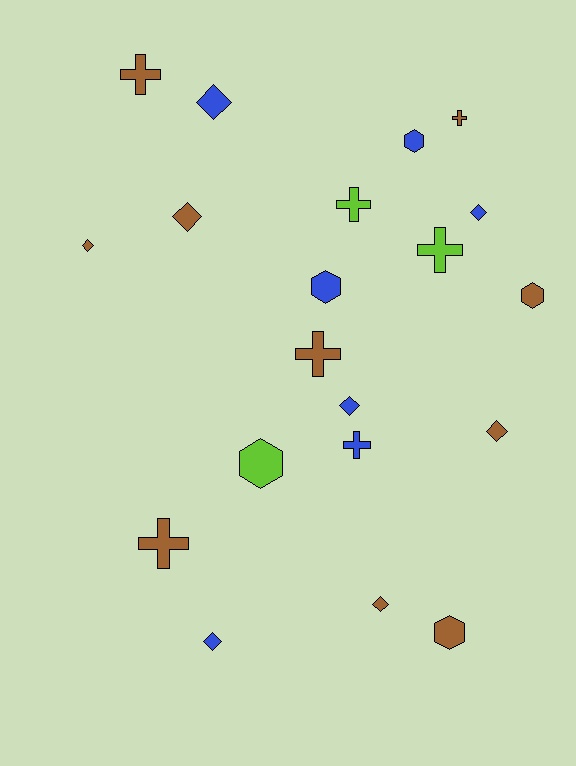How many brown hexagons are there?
There are 2 brown hexagons.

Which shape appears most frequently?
Diamond, with 8 objects.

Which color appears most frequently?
Brown, with 10 objects.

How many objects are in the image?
There are 20 objects.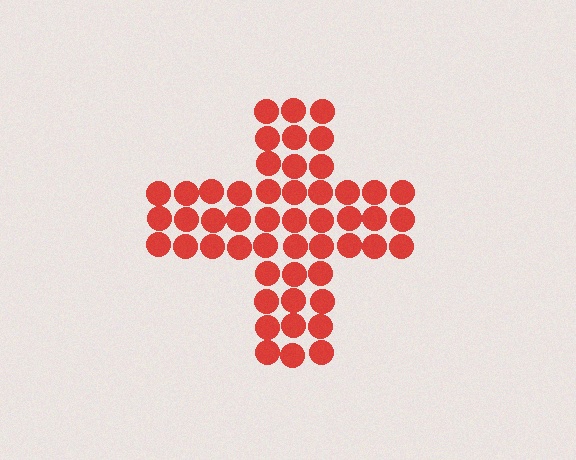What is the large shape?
The large shape is a cross.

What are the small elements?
The small elements are circles.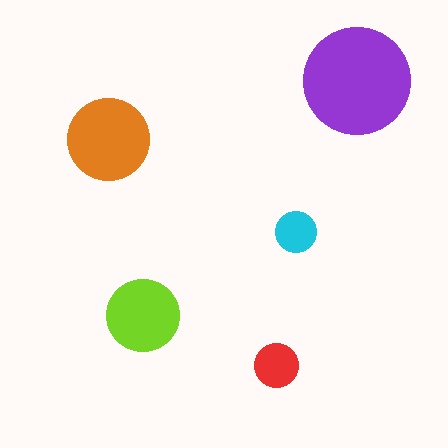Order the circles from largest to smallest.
the purple one, the orange one, the lime one, the red one, the cyan one.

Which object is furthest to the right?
The purple circle is rightmost.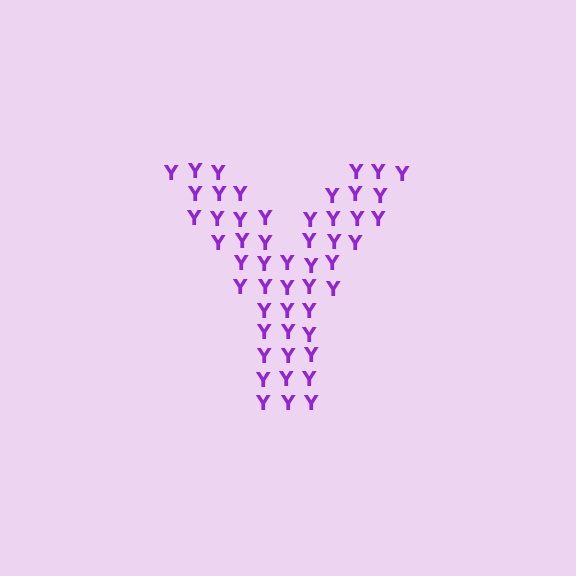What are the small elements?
The small elements are letter Y's.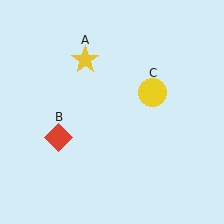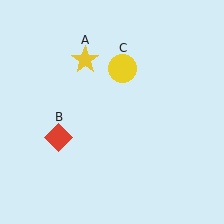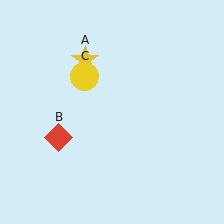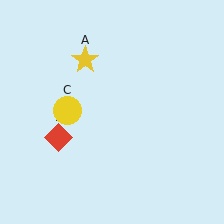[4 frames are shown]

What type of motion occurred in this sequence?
The yellow circle (object C) rotated counterclockwise around the center of the scene.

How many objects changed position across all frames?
1 object changed position: yellow circle (object C).